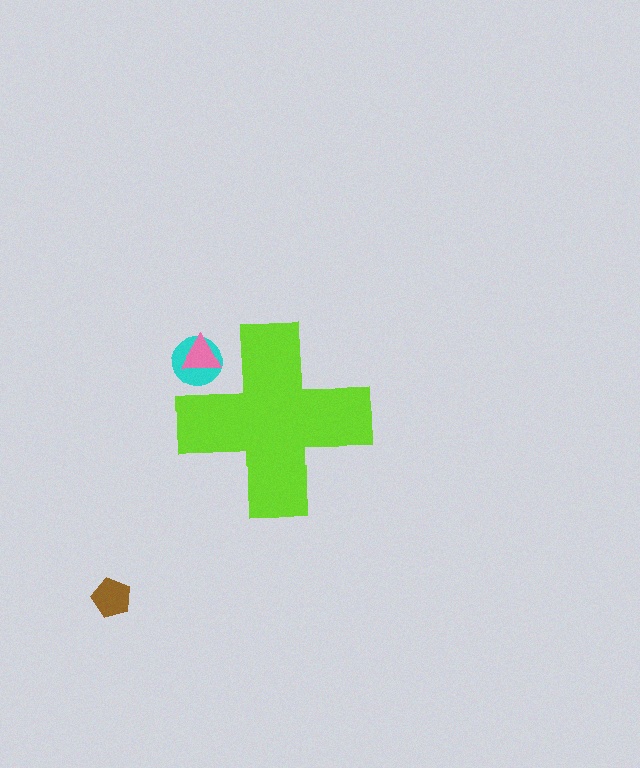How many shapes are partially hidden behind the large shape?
2 shapes are partially hidden.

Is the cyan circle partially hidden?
Yes, the cyan circle is partially hidden behind the lime cross.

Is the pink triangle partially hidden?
Yes, the pink triangle is partially hidden behind the lime cross.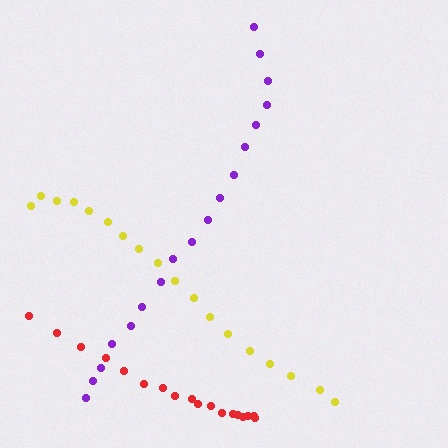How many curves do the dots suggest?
There are 3 distinct paths.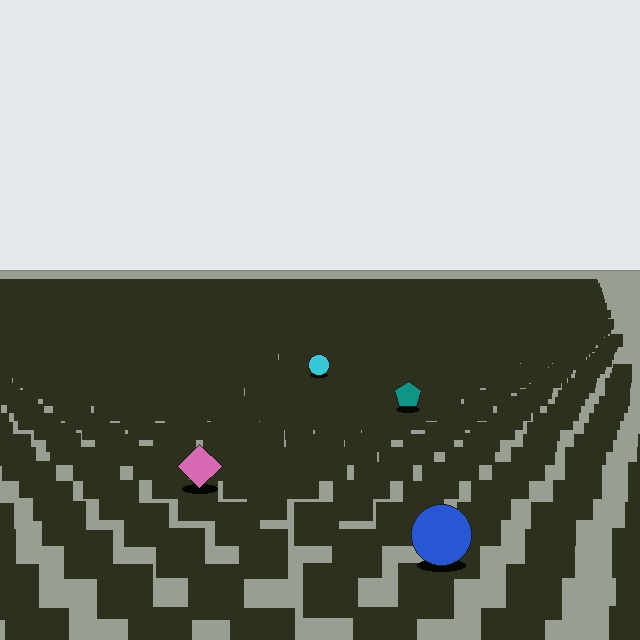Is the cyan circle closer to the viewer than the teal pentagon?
No. The teal pentagon is closer — you can tell from the texture gradient: the ground texture is coarser near it.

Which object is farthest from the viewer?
The cyan circle is farthest from the viewer. It appears smaller and the ground texture around it is denser.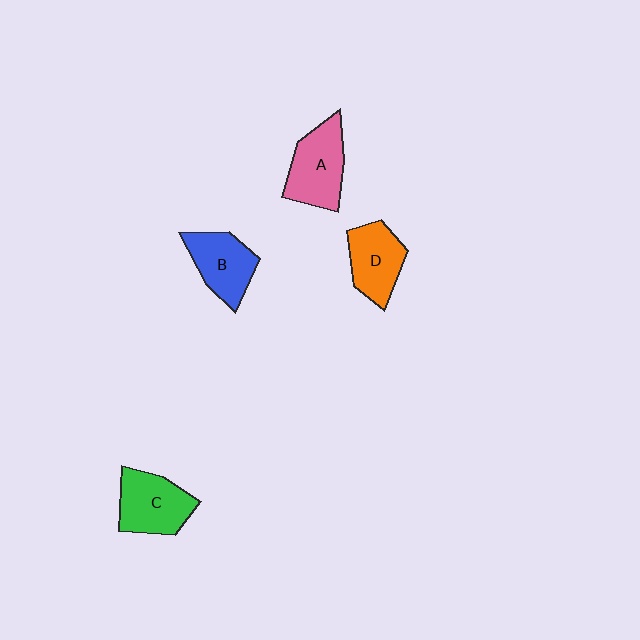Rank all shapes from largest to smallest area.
From largest to smallest: A (pink), C (green), B (blue), D (orange).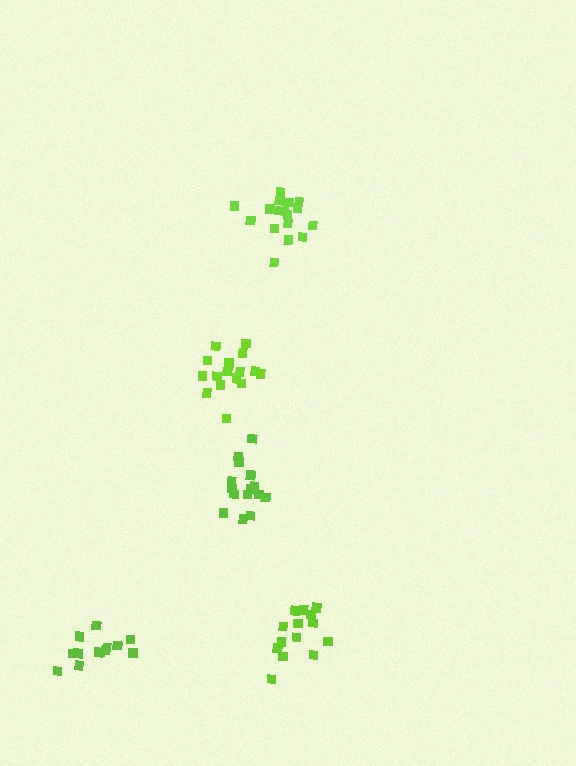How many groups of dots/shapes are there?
There are 5 groups.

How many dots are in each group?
Group 1: 17 dots, Group 2: 15 dots, Group 3: 14 dots, Group 4: 13 dots, Group 5: 16 dots (75 total).